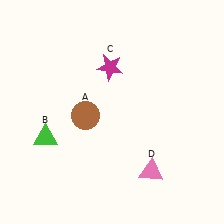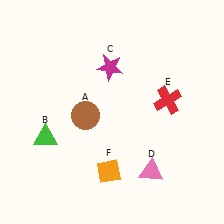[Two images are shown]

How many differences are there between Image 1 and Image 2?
There are 2 differences between the two images.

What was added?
A red cross (E), an orange diamond (F) were added in Image 2.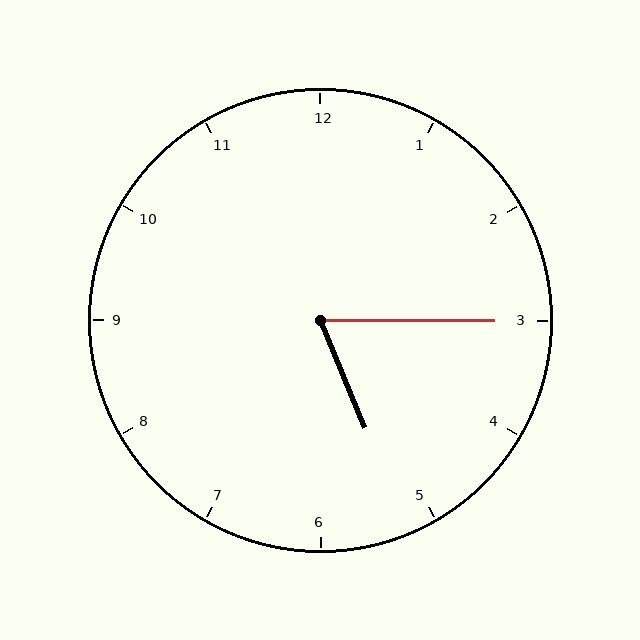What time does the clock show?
5:15.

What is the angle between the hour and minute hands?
Approximately 68 degrees.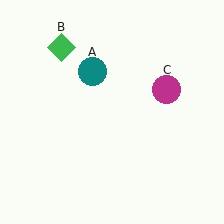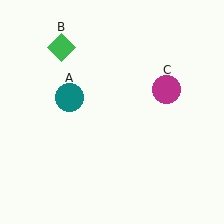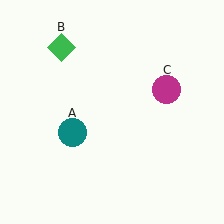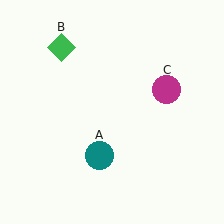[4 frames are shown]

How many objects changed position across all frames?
1 object changed position: teal circle (object A).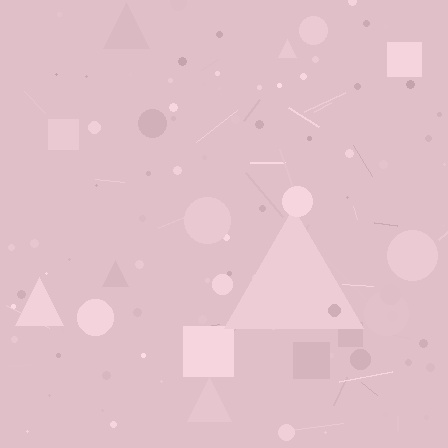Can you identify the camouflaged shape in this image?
The camouflaged shape is a triangle.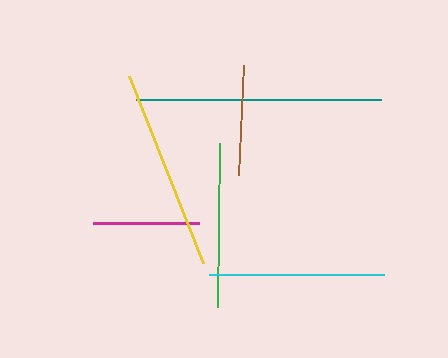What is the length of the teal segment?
The teal segment is approximately 245 pixels long.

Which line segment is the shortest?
The magenta line is the shortest at approximately 106 pixels.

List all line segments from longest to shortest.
From longest to shortest: teal, yellow, cyan, green, brown, magenta.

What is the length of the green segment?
The green segment is approximately 163 pixels long.